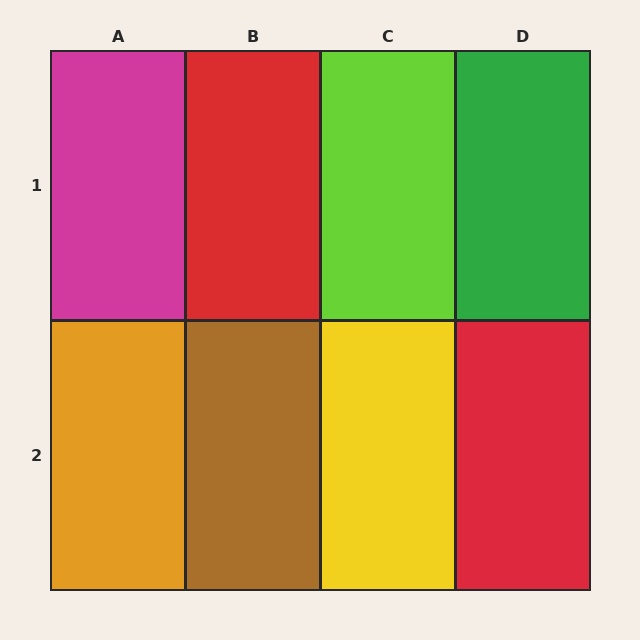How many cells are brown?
1 cell is brown.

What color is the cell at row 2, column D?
Red.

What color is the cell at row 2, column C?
Yellow.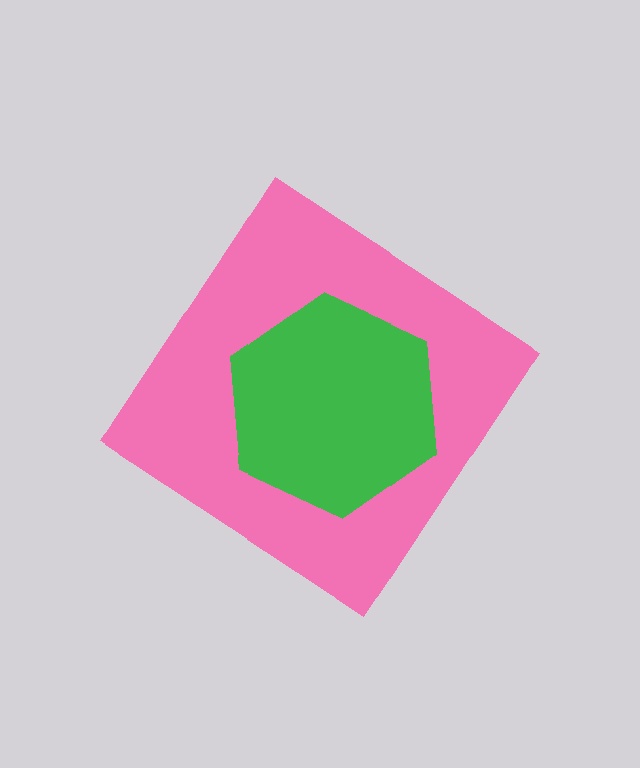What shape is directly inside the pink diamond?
The green hexagon.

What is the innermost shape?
The green hexagon.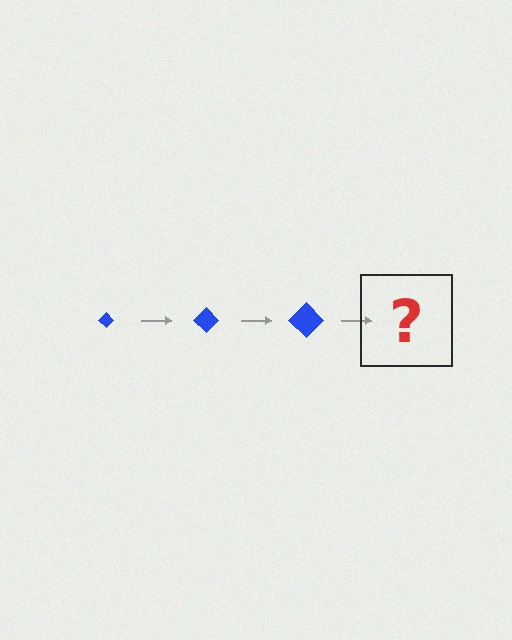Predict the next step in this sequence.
The next step is a blue diamond, larger than the previous one.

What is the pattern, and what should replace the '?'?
The pattern is that the diamond gets progressively larger each step. The '?' should be a blue diamond, larger than the previous one.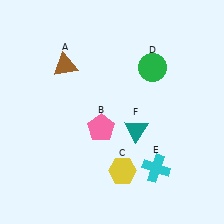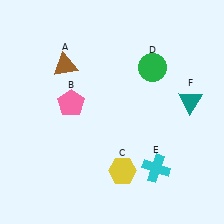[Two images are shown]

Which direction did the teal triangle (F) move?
The teal triangle (F) moved right.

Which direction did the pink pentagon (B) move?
The pink pentagon (B) moved left.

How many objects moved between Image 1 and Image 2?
2 objects moved between the two images.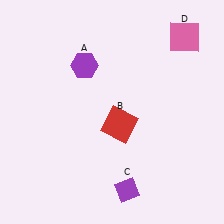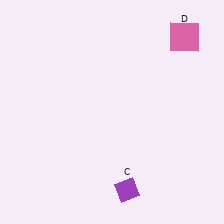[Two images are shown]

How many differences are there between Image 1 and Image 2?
There are 2 differences between the two images.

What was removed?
The red square (B), the purple hexagon (A) were removed in Image 2.